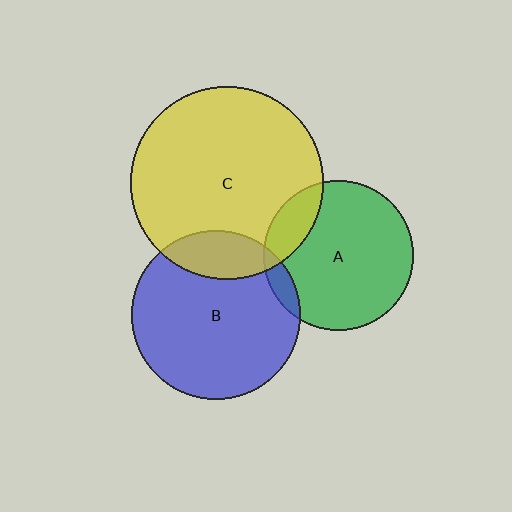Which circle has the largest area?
Circle C (yellow).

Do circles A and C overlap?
Yes.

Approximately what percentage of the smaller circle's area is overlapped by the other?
Approximately 15%.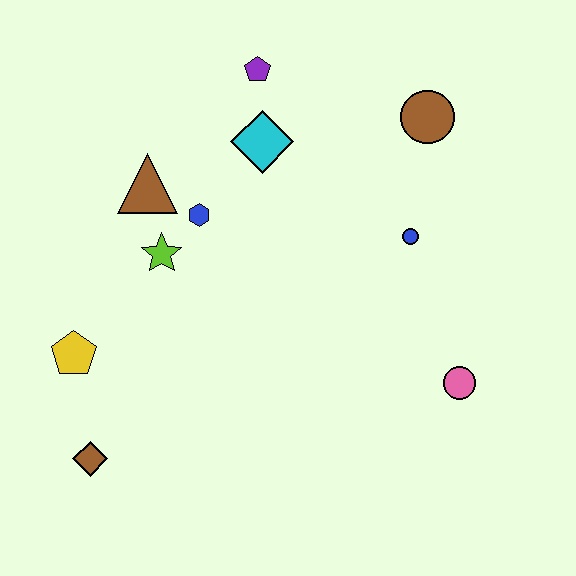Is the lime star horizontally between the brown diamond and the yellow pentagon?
No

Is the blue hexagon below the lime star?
No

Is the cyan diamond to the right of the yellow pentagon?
Yes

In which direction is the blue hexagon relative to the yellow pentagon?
The blue hexagon is above the yellow pentagon.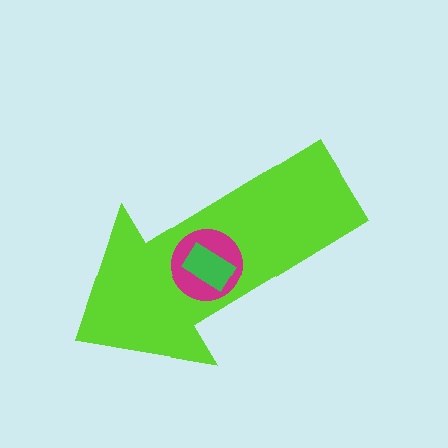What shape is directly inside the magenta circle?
The green rectangle.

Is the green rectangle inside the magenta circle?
Yes.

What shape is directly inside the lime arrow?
The magenta circle.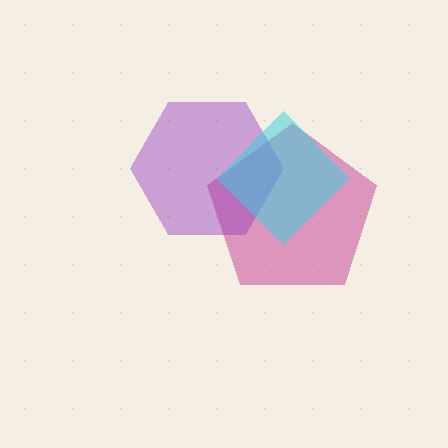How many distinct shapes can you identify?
There are 3 distinct shapes: a magenta pentagon, a purple hexagon, a cyan diamond.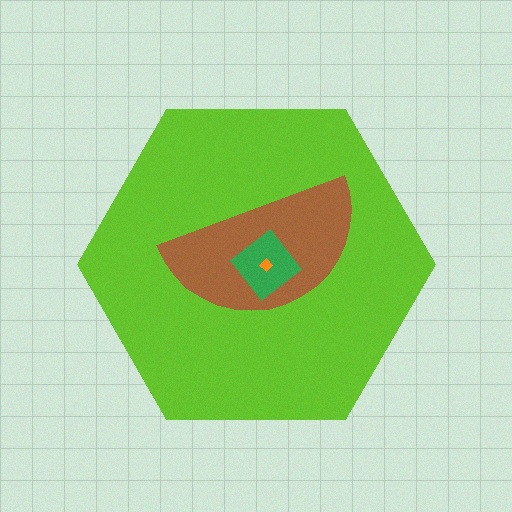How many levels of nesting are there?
4.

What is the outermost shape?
The lime hexagon.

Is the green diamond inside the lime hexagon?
Yes.